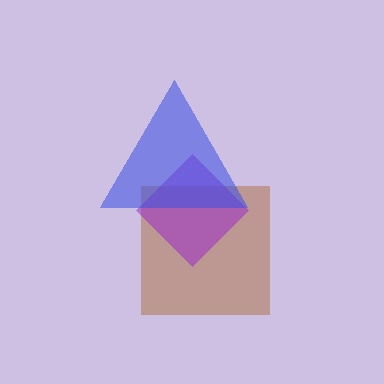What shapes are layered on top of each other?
The layered shapes are: a brown square, a purple diamond, a blue triangle.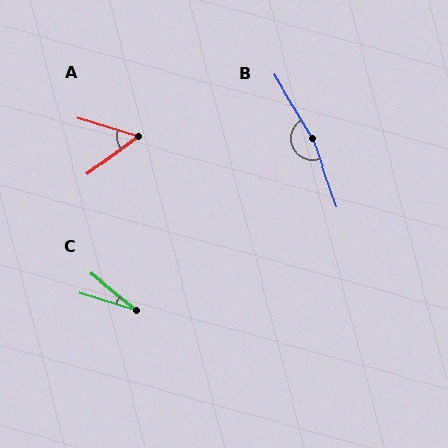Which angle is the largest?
B, at approximately 169 degrees.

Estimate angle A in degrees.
Approximately 53 degrees.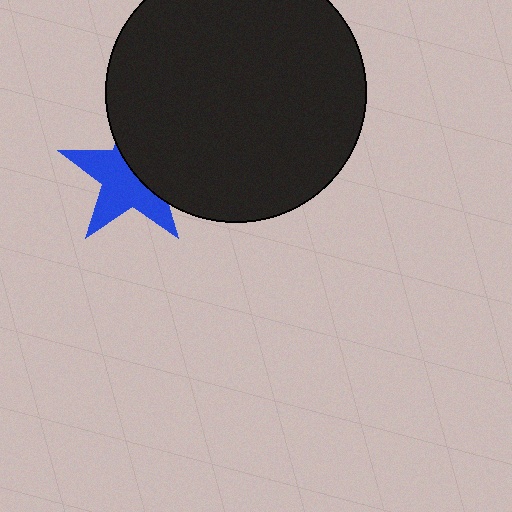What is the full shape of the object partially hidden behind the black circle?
The partially hidden object is a blue star.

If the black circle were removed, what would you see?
You would see the complete blue star.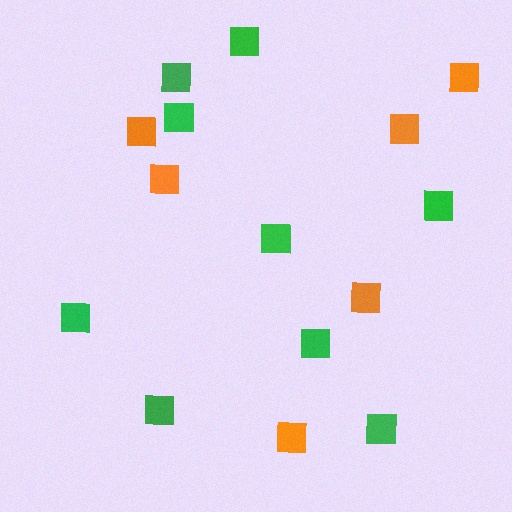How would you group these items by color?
There are 2 groups: one group of orange squares (6) and one group of green squares (9).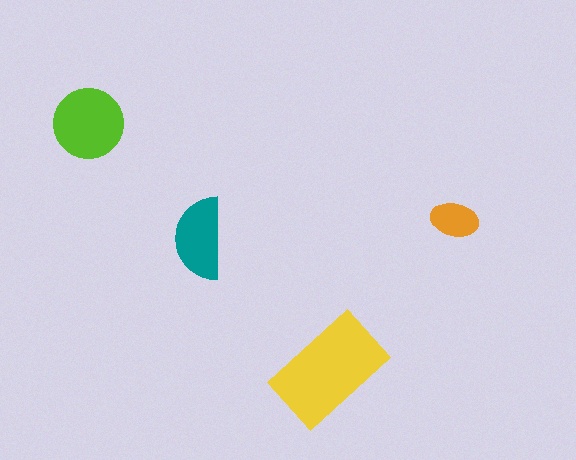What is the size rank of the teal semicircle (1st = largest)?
3rd.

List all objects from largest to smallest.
The yellow rectangle, the lime circle, the teal semicircle, the orange ellipse.